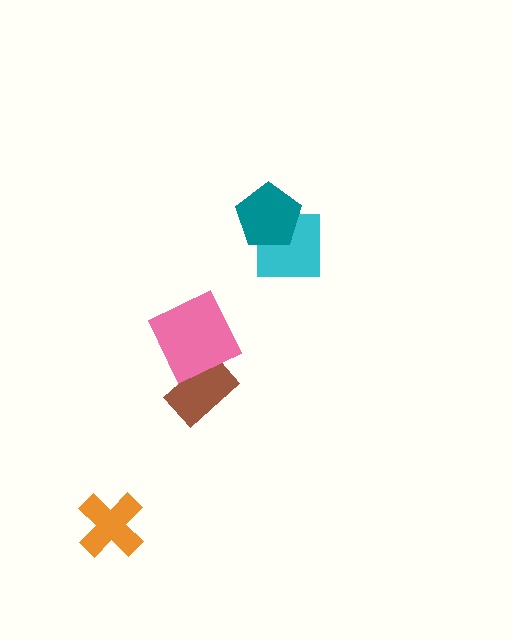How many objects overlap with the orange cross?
0 objects overlap with the orange cross.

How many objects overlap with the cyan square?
1 object overlaps with the cyan square.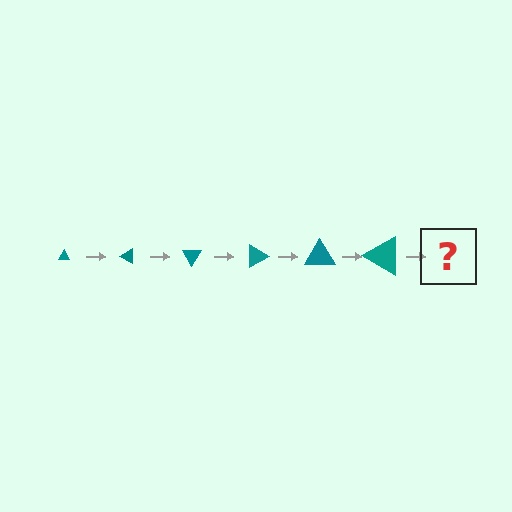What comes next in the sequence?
The next element should be a triangle, larger than the previous one and rotated 180 degrees from the start.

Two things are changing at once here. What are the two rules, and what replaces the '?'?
The two rules are that the triangle grows larger each step and it rotates 30 degrees each step. The '?' should be a triangle, larger than the previous one and rotated 180 degrees from the start.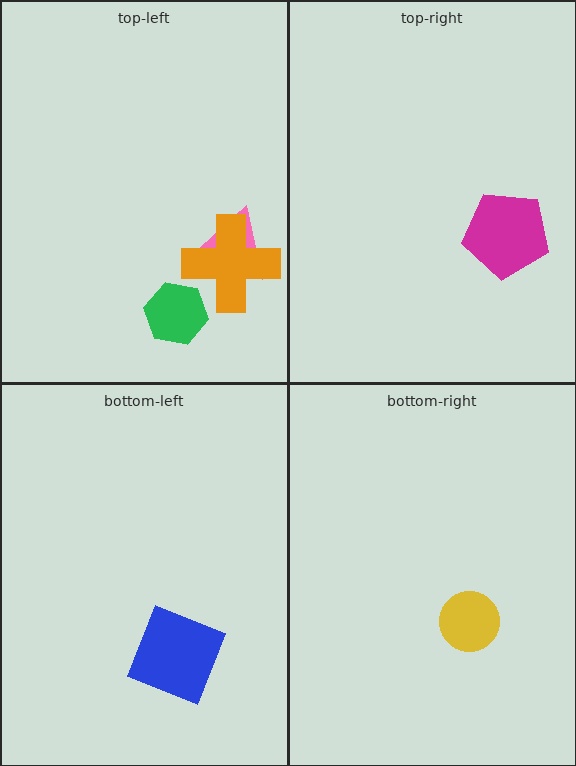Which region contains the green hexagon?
The top-left region.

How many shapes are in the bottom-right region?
1.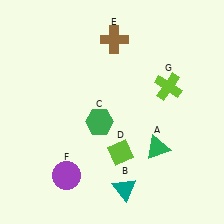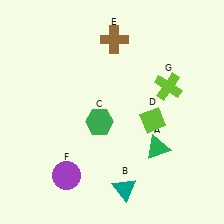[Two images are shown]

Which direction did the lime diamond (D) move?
The lime diamond (D) moved up.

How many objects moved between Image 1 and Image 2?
1 object moved between the two images.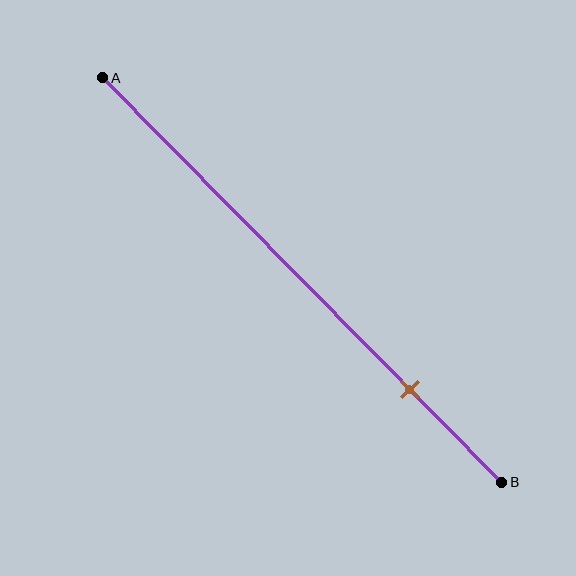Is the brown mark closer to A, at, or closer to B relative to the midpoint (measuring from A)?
The brown mark is closer to point B than the midpoint of segment AB.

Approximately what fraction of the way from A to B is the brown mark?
The brown mark is approximately 75% of the way from A to B.